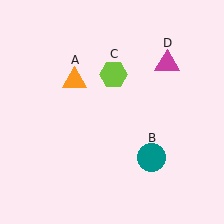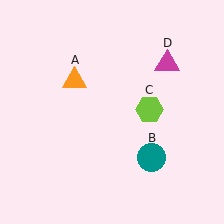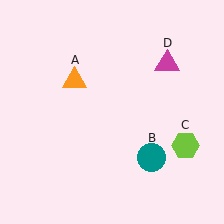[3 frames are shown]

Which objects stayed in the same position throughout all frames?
Orange triangle (object A) and teal circle (object B) and magenta triangle (object D) remained stationary.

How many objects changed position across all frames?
1 object changed position: lime hexagon (object C).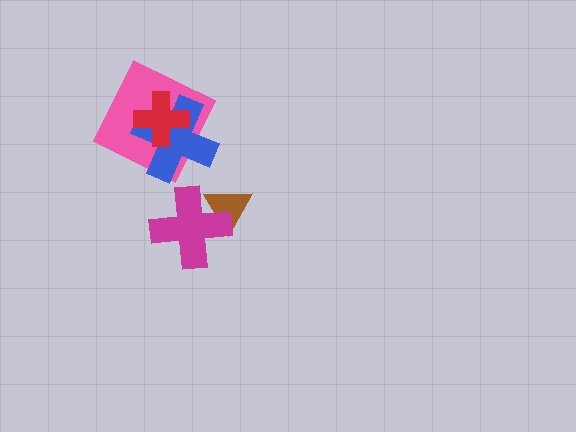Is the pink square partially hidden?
Yes, it is partially covered by another shape.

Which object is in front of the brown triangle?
The magenta cross is in front of the brown triangle.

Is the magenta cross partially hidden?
No, no other shape covers it.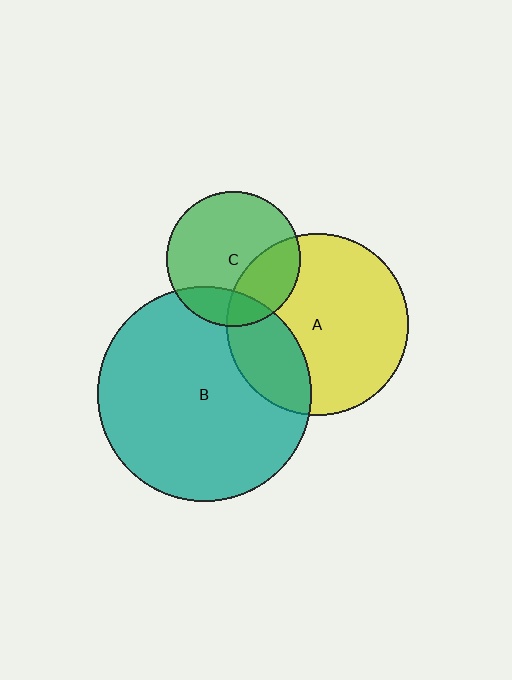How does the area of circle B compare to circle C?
Approximately 2.5 times.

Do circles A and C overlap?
Yes.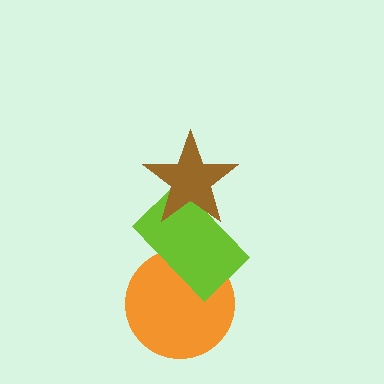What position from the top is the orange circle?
The orange circle is 3rd from the top.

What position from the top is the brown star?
The brown star is 1st from the top.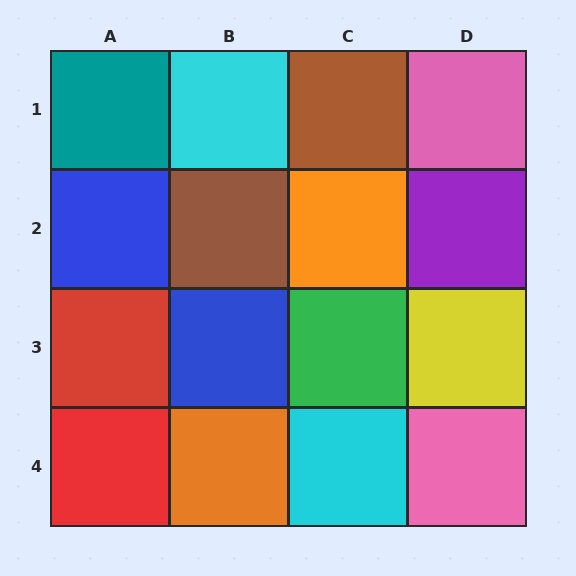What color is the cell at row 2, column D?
Purple.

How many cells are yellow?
1 cell is yellow.